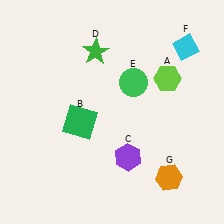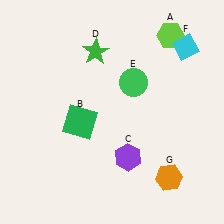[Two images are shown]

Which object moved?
The lime hexagon (A) moved up.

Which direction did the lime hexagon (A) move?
The lime hexagon (A) moved up.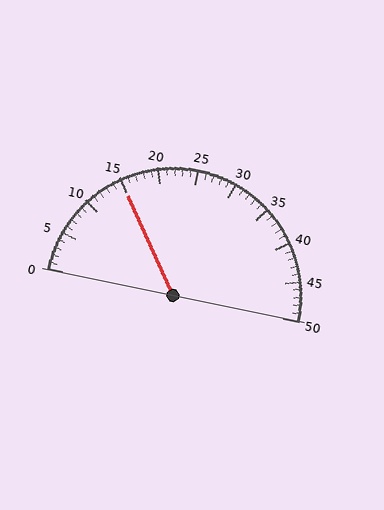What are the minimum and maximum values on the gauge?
The gauge ranges from 0 to 50.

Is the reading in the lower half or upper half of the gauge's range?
The reading is in the lower half of the range (0 to 50).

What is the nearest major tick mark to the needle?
The nearest major tick mark is 15.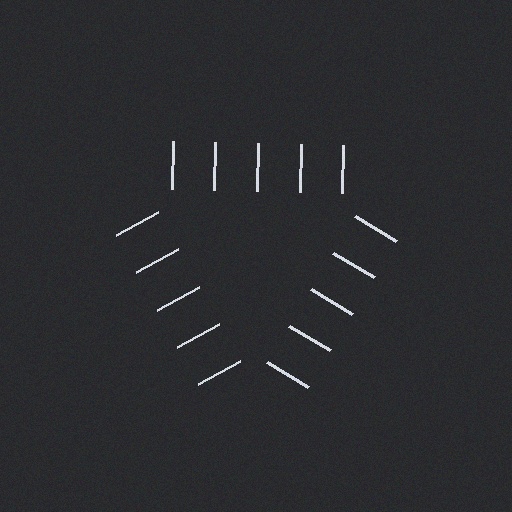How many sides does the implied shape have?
3 sides — the line-ends trace a triangle.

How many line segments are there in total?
15 — 5 along each of the 3 edges.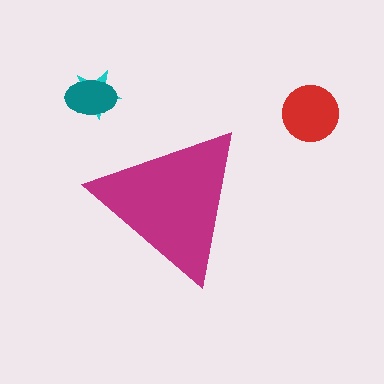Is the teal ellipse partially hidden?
No, the teal ellipse is fully visible.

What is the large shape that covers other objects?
A magenta triangle.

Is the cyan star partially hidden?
No, the cyan star is fully visible.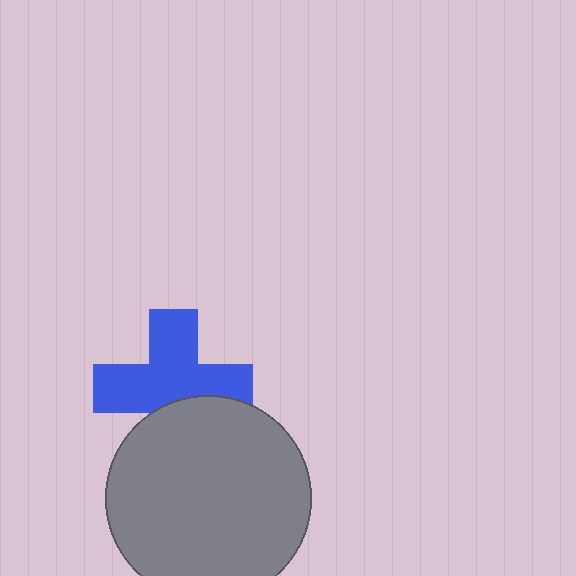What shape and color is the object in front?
The object in front is a gray circle.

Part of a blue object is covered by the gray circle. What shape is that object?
It is a cross.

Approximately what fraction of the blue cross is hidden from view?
Roughly 31% of the blue cross is hidden behind the gray circle.